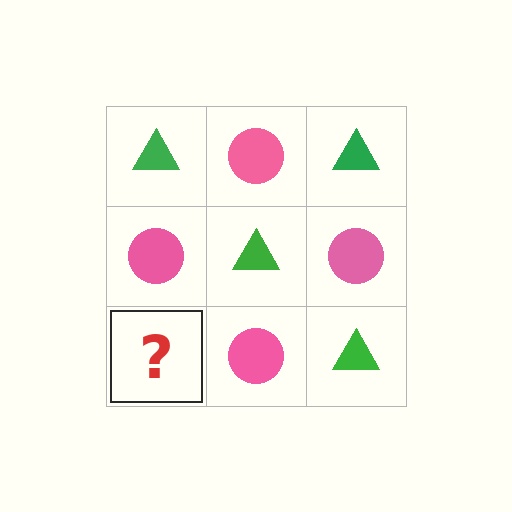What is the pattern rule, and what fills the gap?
The rule is that it alternates green triangle and pink circle in a checkerboard pattern. The gap should be filled with a green triangle.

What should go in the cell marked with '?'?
The missing cell should contain a green triangle.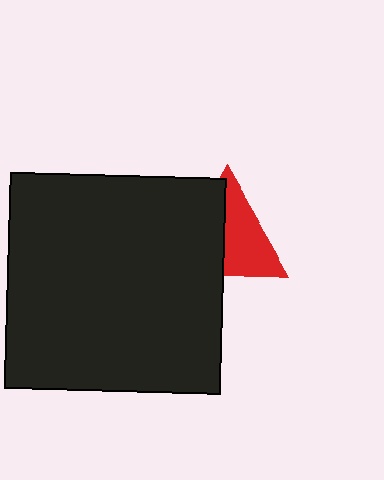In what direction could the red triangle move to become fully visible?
The red triangle could move right. That would shift it out from behind the black square entirely.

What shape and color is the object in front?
The object in front is a black square.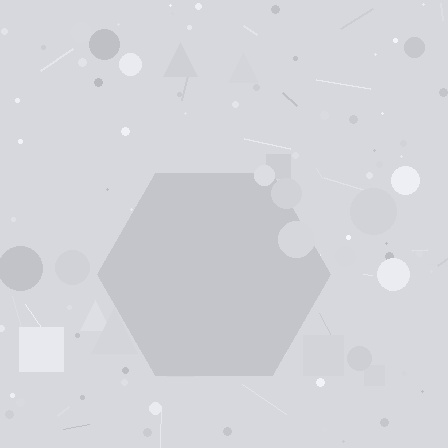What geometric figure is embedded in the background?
A hexagon is embedded in the background.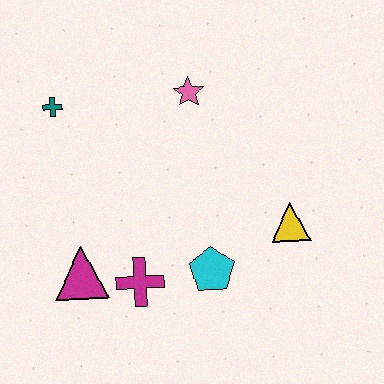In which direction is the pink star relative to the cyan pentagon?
The pink star is above the cyan pentagon.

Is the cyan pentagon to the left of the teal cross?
No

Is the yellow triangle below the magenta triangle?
No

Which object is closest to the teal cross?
The pink star is closest to the teal cross.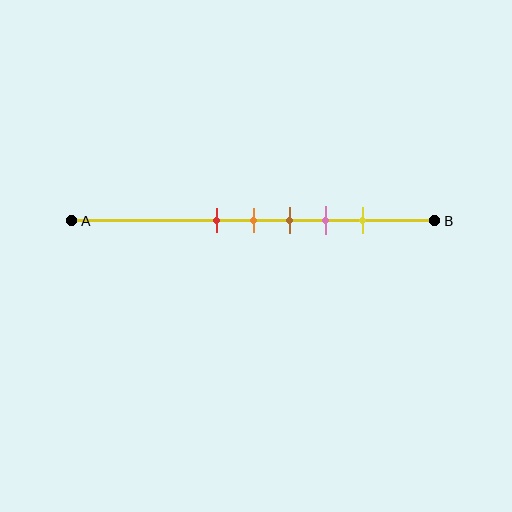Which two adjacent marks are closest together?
The red and orange marks are the closest adjacent pair.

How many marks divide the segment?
There are 5 marks dividing the segment.